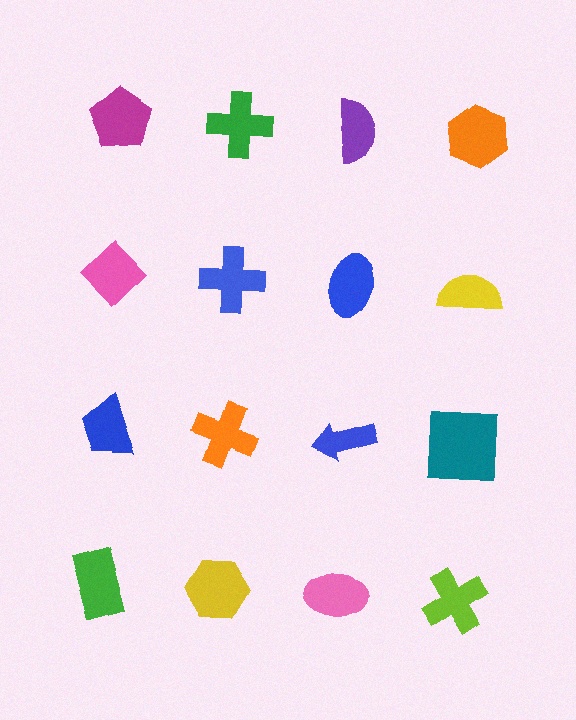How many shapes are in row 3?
4 shapes.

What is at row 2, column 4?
A yellow semicircle.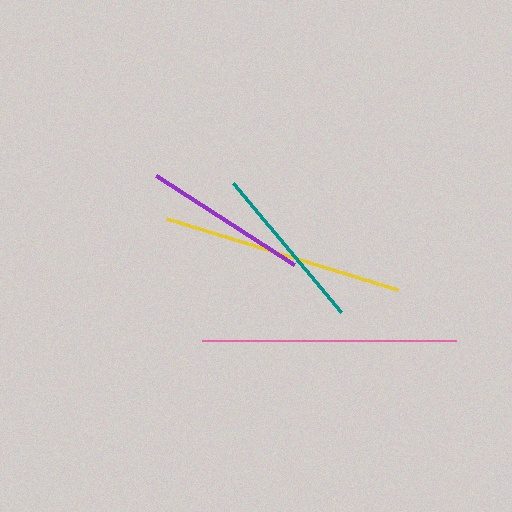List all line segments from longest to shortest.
From longest to shortest: pink, yellow, teal, purple.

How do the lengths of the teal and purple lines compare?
The teal and purple lines are approximately the same length.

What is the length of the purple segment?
The purple segment is approximately 164 pixels long.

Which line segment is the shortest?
The purple line is the shortest at approximately 164 pixels.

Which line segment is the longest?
The pink line is the longest at approximately 254 pixels.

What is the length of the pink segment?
The pink segment is approximately 254 pixels long.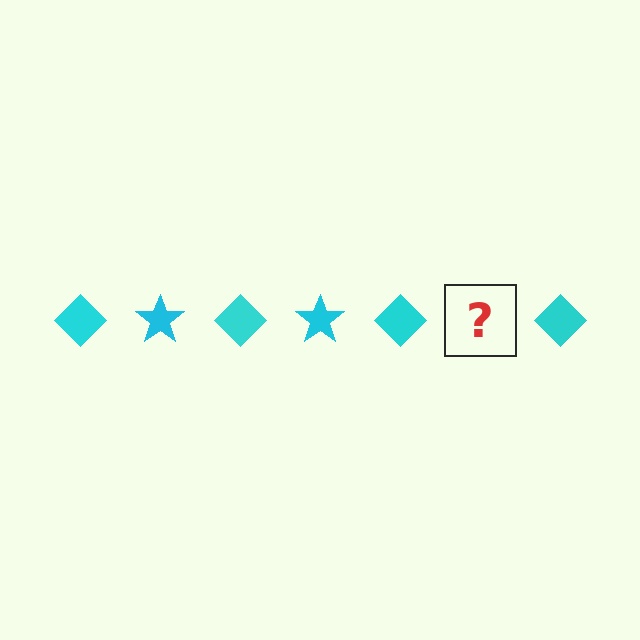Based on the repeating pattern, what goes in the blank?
The blank should be a cyan star.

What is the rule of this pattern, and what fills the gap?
The rule is that the pattern cycles through diamond, star shapes in cyan. The gap should be filled with a cyan star.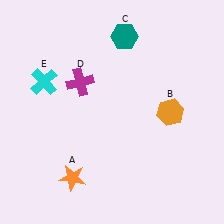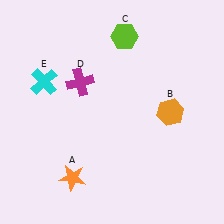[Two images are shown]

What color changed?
The hexagon (C) changed from teal in Image 1 to lime in Image 2.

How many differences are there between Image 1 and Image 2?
There is 1 difference between the two images.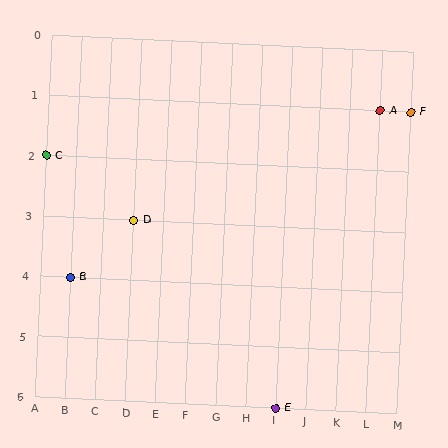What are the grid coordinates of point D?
Point D is at grid coordinates (D, 3).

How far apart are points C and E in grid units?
Points C and E are 8 columns and 4 rows apart (about 8.9 grid units diagonally).